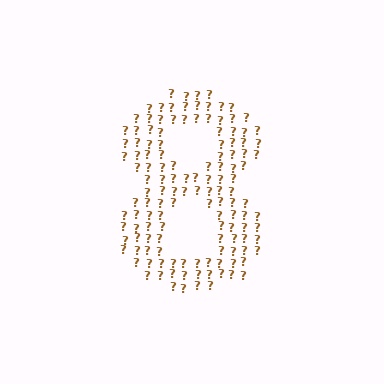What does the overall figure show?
The overall figure shows the digit 8.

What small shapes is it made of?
It is made of small question marks.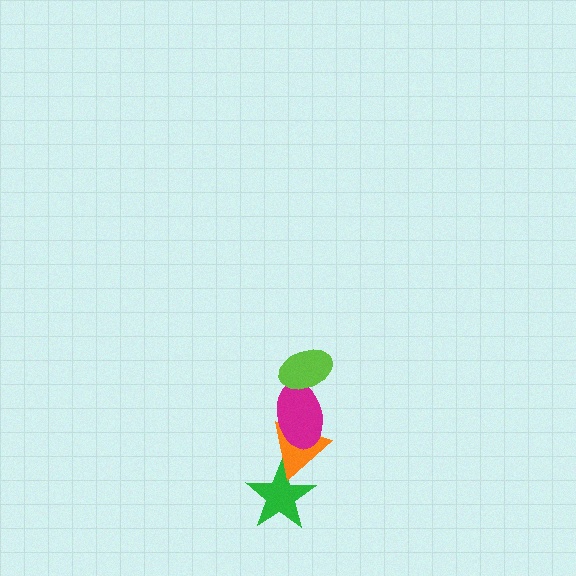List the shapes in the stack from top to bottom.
From top to bottom: the lime ellipse, the magenta ellipse, the orange triangle, the green star.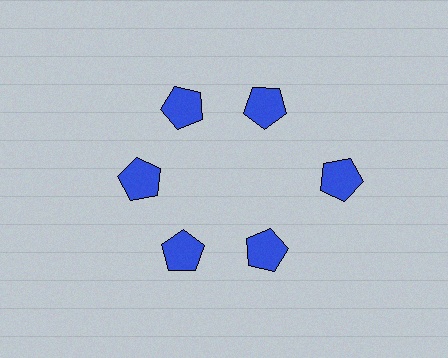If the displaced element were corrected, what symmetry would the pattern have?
It would have 6-fold rotational symmetry — the pattern would map onto itself every 60 degrees.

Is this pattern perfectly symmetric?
No. The 6 blue pentagons are arranged in a ring, but one element near the 3 o'clock position is pushed outward from the center, breaking the 6-fold rotational symmetry.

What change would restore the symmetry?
The symmetry would be restored by moving it inward, back onto the ring so that all 6 pentagons sit at equal angles and equal distance from the center.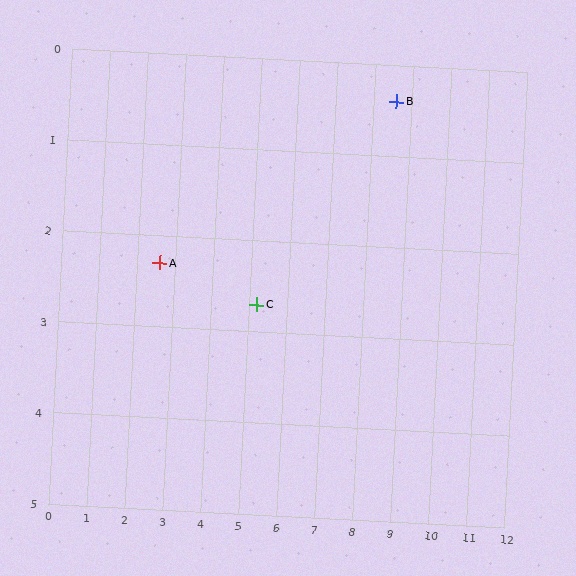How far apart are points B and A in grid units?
Points B and A are about 6.3 grid units apart.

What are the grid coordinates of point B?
Point B is at approximately (8.6, 0.4).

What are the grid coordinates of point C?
Point C is at approximately (5.2, 2.7).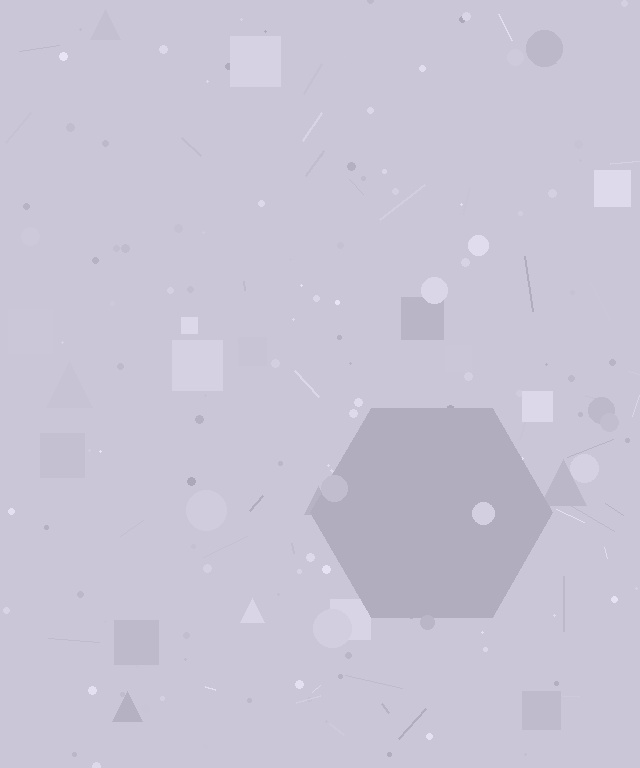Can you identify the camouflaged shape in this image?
The camouflaged shape is a hexagon.